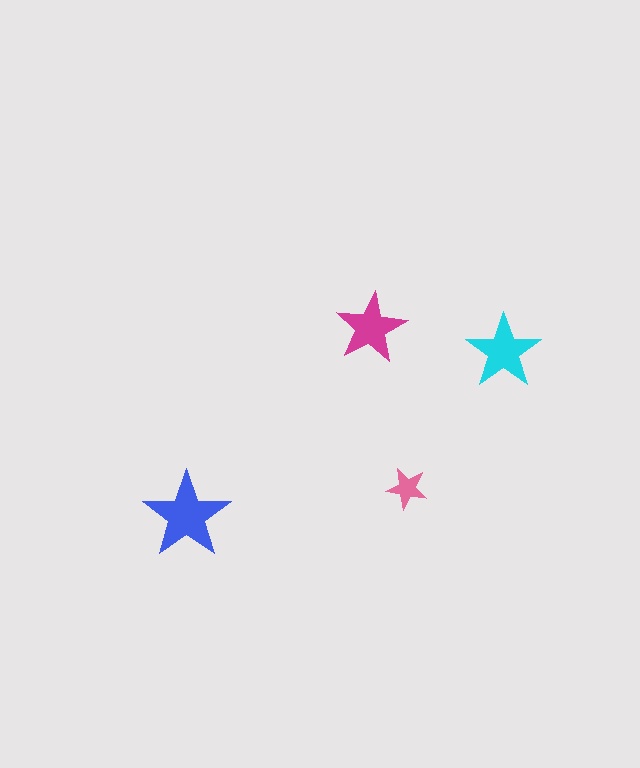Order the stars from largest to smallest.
the blue one, the cyan one, the magenta one, the pink one.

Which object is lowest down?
The blue star is bottommost.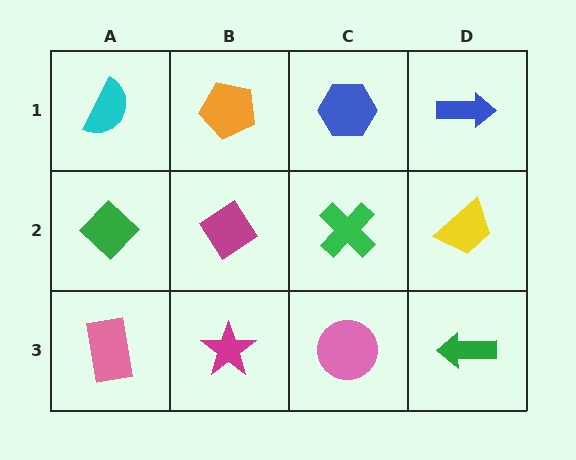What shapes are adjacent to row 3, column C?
A green cross (row 2, column C), a magenta star (row 3, column B), a green arrow (row 3, column D).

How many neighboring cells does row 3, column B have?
3.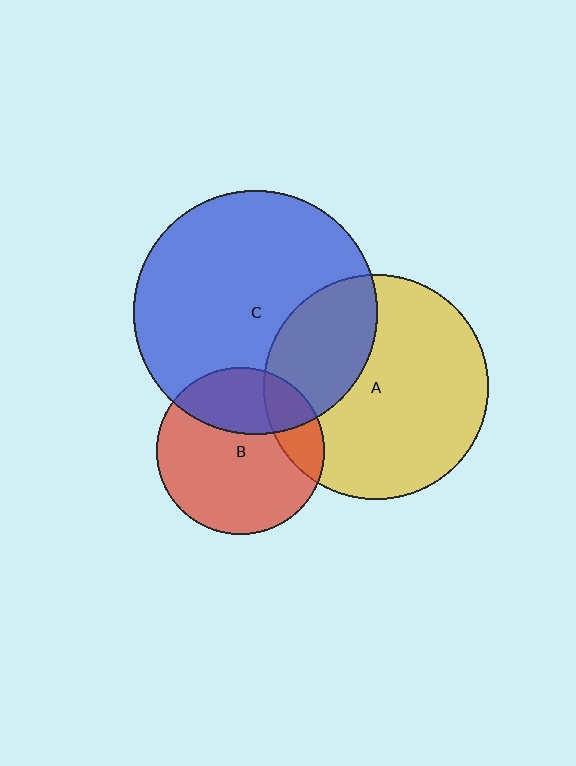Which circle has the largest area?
Circle C (blue).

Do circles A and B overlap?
Yes.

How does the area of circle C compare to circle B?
Approximately 2.1 times.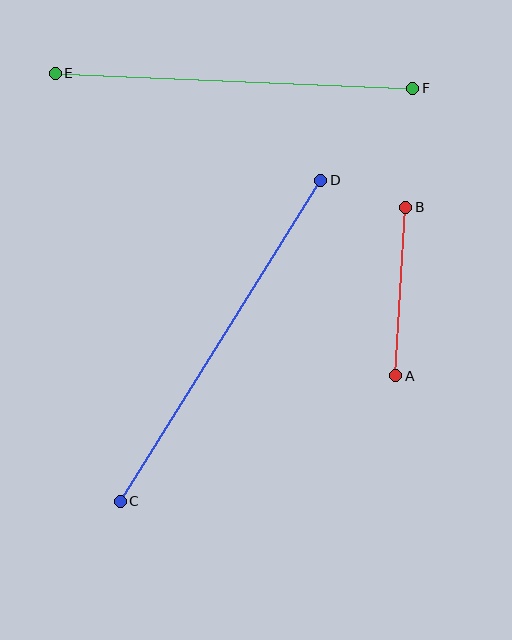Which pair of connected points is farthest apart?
Points C and D are farthest apart.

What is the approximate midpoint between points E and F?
The midpoint is at approximately (234, 81) pixels.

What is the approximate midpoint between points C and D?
The midpoint is at approximately (220, 341) pixels.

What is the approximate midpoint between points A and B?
The midpoint is at approximately (401, 291) pixels.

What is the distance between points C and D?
The distance is approximately 379 pixels.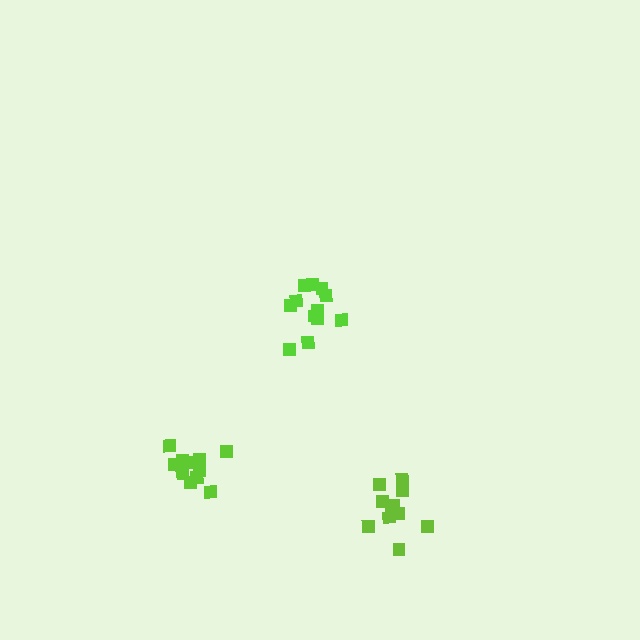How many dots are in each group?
Group 1: 12 dots, Group 2: 11 dots, Group 3: 12 dots (35 total).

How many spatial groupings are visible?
There are 3 spatial groupings.